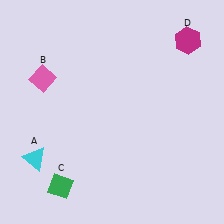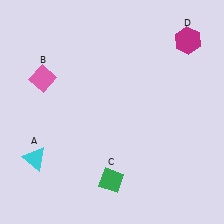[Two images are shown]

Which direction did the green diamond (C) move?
The green diamond (C) moved right.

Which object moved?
The green diamond (C) moved right.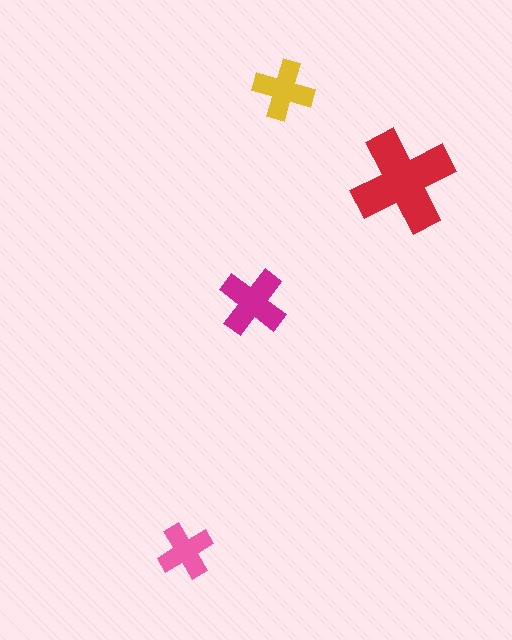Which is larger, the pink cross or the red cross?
The red one.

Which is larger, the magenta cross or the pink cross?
The magenta one.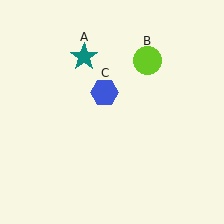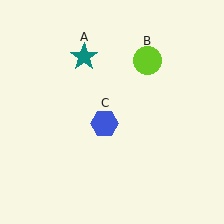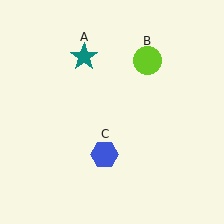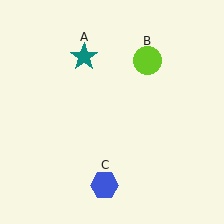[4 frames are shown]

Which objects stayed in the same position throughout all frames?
Teal star (object A) and lime circle (object B) remained stationary.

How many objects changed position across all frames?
1 object changed position: blue hexagon (object C).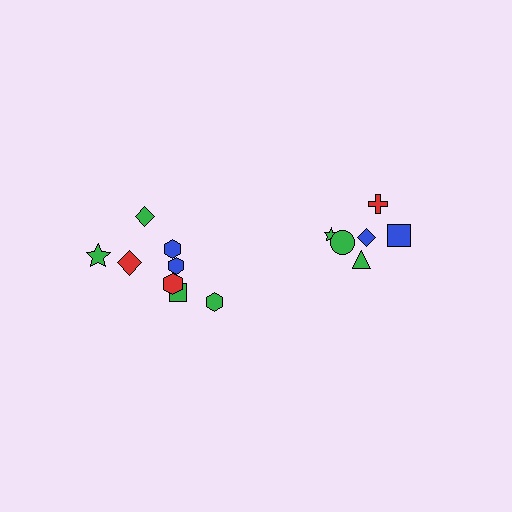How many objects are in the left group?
There are 8 objects.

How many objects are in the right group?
There are 6 objects.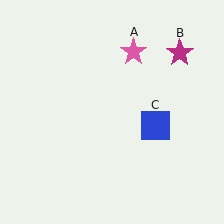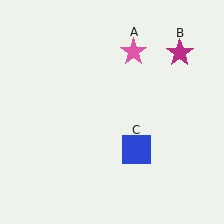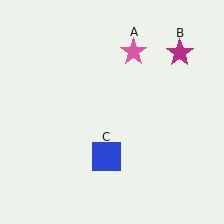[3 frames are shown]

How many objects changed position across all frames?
1 object changed position: blue square (object C).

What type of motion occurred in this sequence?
The blue square (object C) rotated clockwise around the center of the scene.